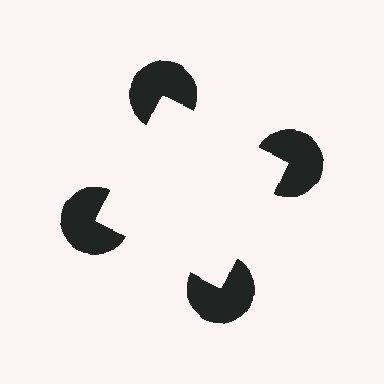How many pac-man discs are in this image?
There are 4 — one at each vertex of the illusory square.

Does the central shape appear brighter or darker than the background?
It typically appears slightly brighter than the background, even though no actual brightness change is drawn.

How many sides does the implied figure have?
4 sides.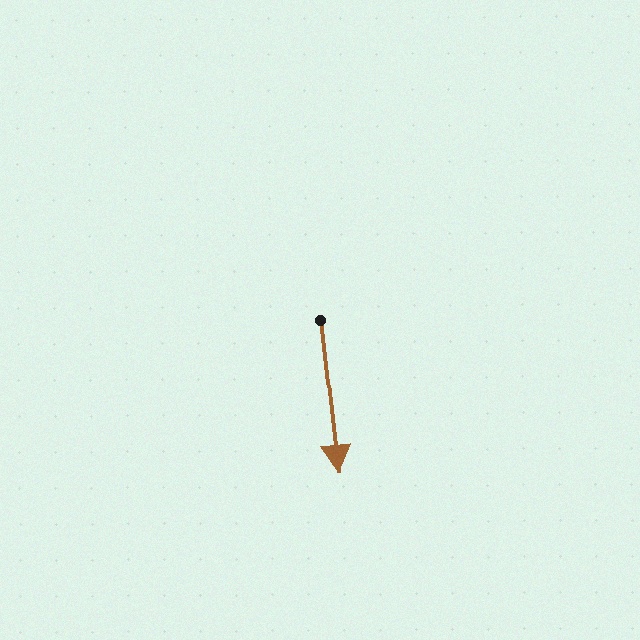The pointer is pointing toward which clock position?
Roughly 6 o'clock.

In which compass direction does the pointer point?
South.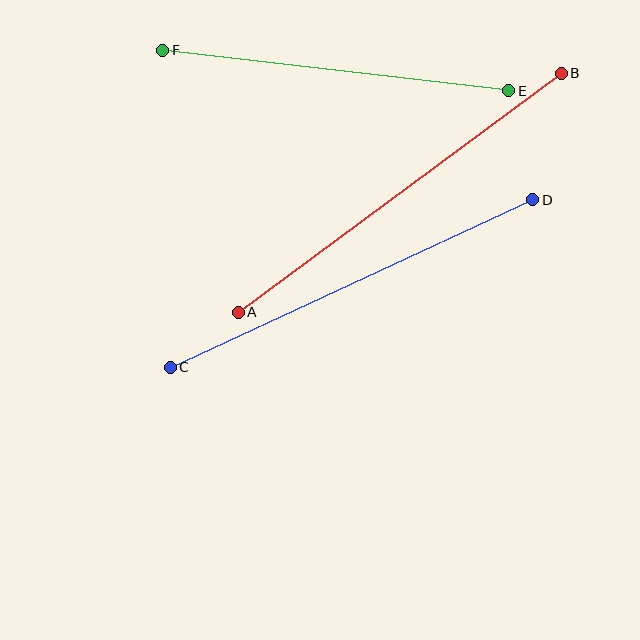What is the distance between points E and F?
The distance is approximately 349 pixels.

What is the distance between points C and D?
The distance is approximately 399 pixels.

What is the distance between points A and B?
The distance is approximately 402 pixels.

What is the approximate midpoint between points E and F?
The midpoint is at approximately (336, 70) pixels.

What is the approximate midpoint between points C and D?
The midpoint is at approximately (352, 283) pixels.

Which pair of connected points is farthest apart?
Points A and B are farthest apart.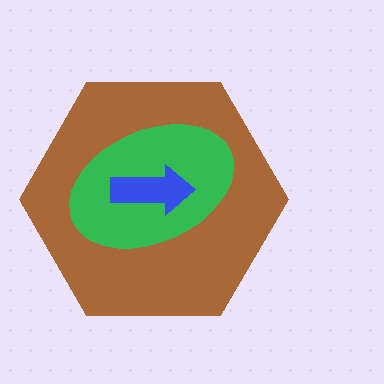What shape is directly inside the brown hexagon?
The green ellipse.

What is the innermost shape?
The blue arrow.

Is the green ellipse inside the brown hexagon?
Yes.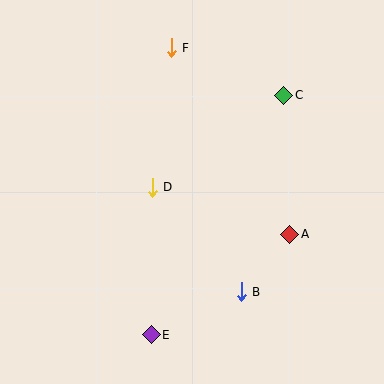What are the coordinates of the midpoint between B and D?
The midpoint between B and D is at (197, 240).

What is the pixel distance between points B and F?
The distance between B and F is 254 pixels.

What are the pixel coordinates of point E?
Point E is at (151, 335).